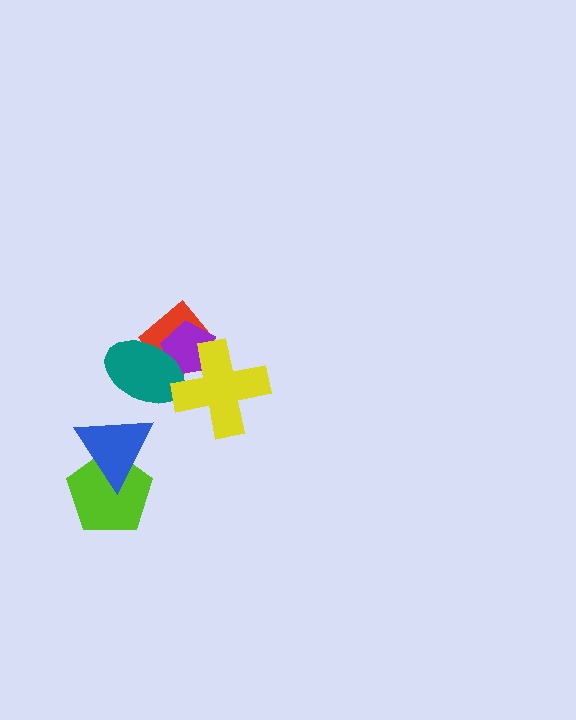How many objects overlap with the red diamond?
3 objects overlap with the red diamond.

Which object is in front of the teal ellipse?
The yellow cross is in front of the teal ellipse.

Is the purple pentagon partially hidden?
Yes, it is partially covered by another shape.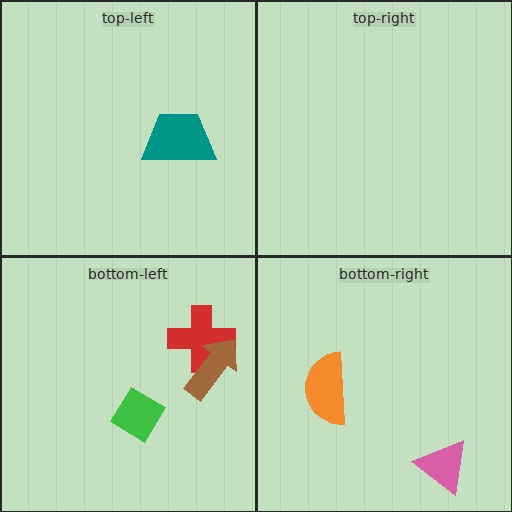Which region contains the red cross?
The bottom-left region.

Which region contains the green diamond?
The bottom-left region.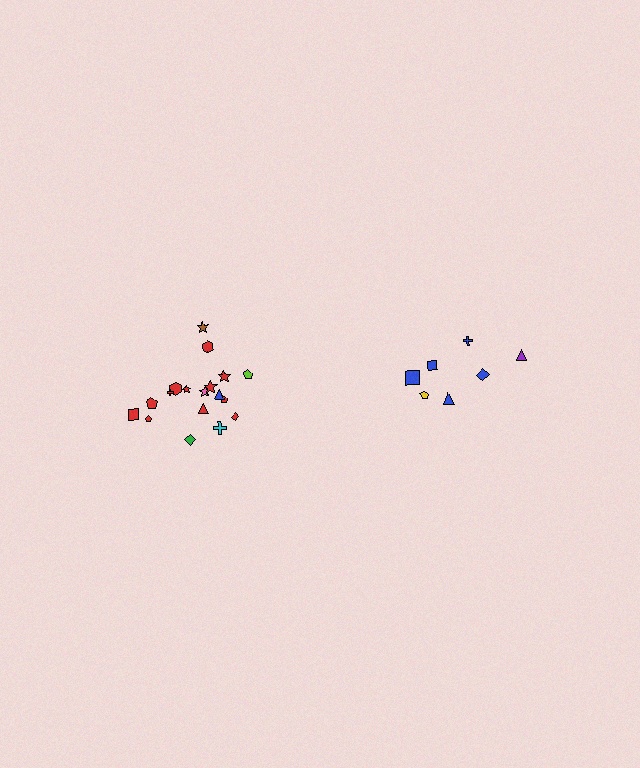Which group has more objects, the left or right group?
The left group.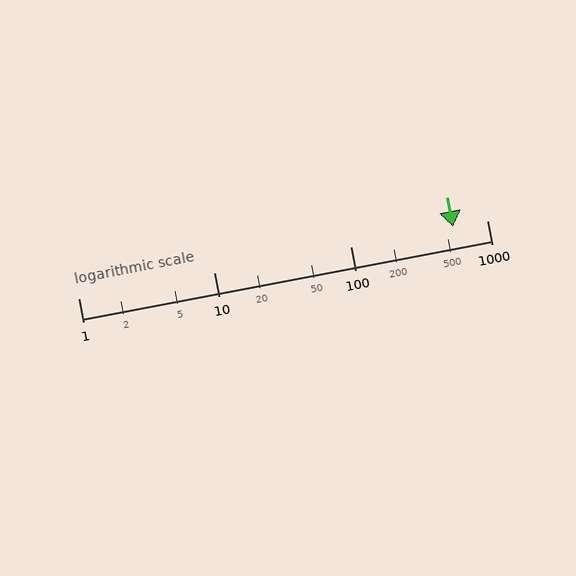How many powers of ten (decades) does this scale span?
The scale spans 3 decades, from 1 to 1000.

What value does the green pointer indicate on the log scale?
The pointer indicates approximately 560.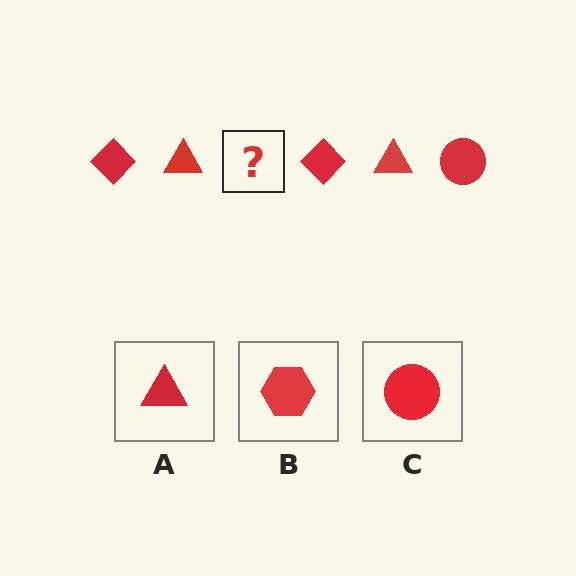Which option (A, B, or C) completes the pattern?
C.